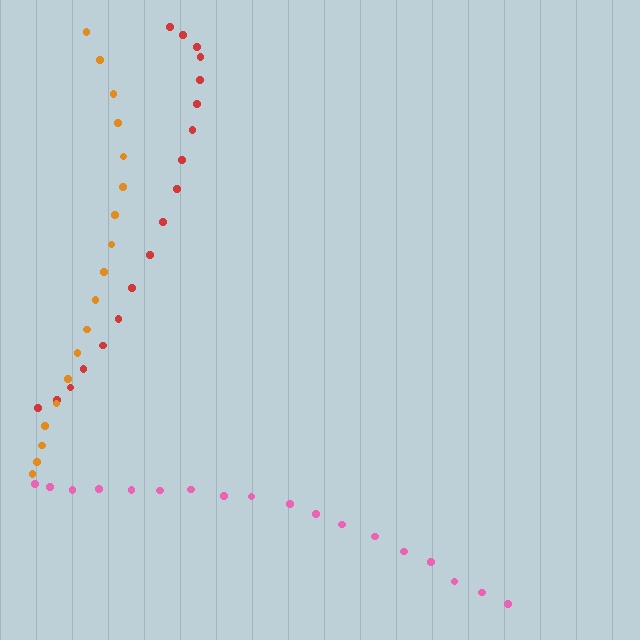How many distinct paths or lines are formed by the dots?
There are 3 distinct paths.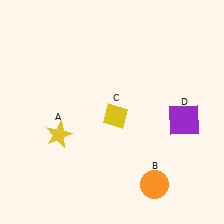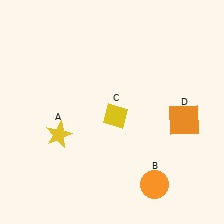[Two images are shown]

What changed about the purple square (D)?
In Image 1, D is purple. In Image 2, it changed to orange.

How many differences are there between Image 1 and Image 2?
There is 1 difference between the two images.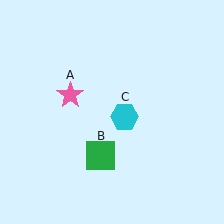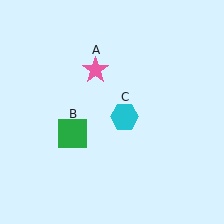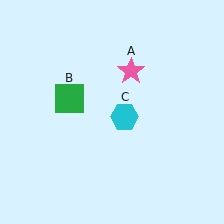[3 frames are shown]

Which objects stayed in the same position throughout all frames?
Cyan hexagon (object C) remained stationary.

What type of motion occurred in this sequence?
The pink star (object A), green square (object B) rotated clockwise around the center of the scene.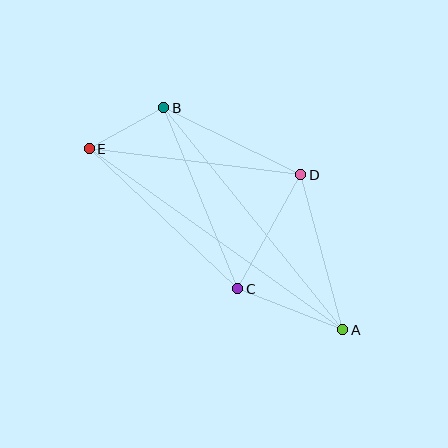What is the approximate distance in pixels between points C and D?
The distance between C and D is approximately 130 pixels.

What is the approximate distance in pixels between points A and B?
The distance between A and B is approximately 285 pixels.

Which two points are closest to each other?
Points B and E are closest to each other.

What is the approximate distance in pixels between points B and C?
The distance between B and C is approximately 195 pixels.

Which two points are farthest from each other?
Points A and E are farthest from each other.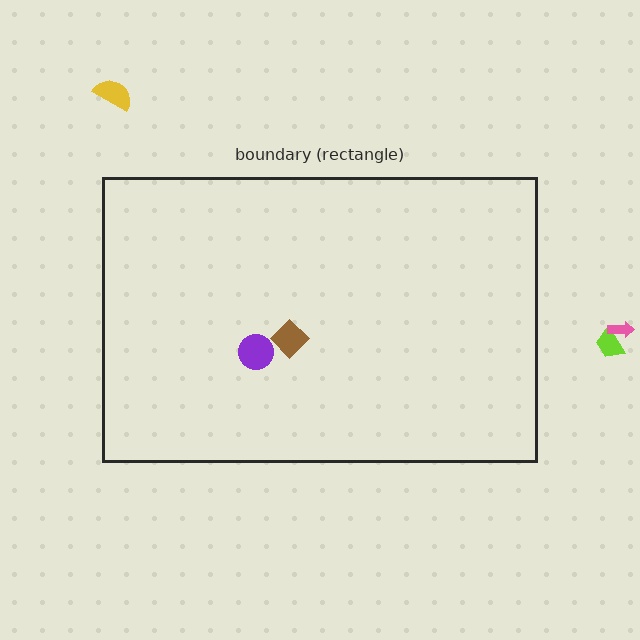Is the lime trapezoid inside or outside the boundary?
Outside.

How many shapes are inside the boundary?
2 inside, 3 outside.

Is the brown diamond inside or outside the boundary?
Inside.